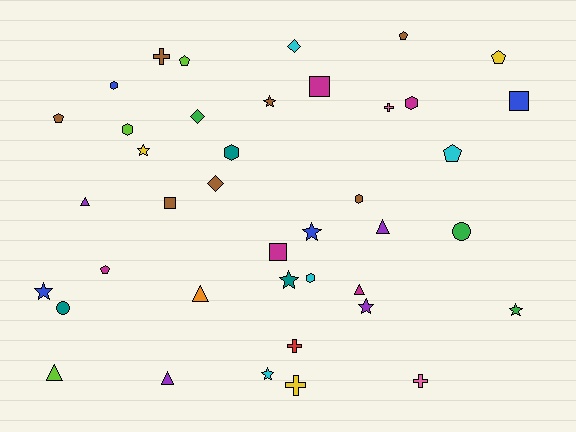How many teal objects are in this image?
There are 3 teal objects.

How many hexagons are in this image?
There are 6 hexagons.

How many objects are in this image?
There are 40 objects.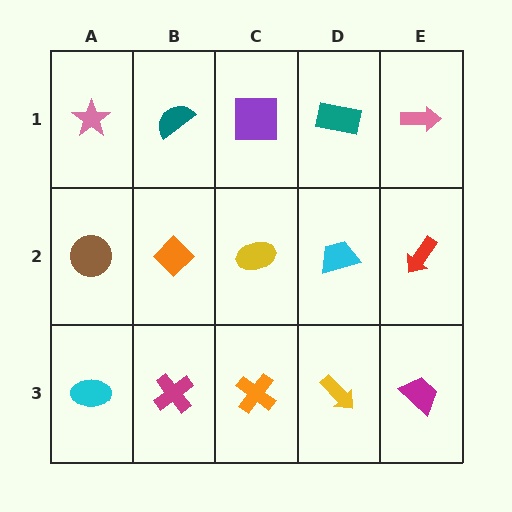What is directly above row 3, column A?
A brown circle.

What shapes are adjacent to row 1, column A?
A brown circle (row 2, column A), a teal semicircle (row 1, column B).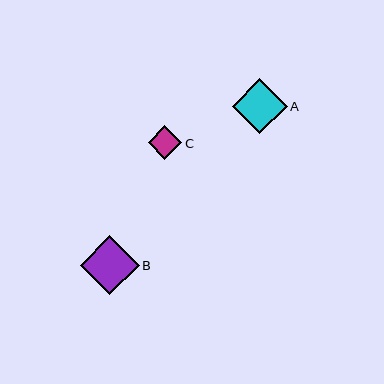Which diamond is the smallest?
Diamond C is the smallest with a size of approximately 33 pixels.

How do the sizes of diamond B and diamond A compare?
Diamond B and diamond A are approximately the same size.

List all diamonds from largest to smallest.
From largest to smallest: B, A, C.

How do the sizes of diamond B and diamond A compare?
Diamond B and diamond A are approximately the same size.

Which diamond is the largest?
Diamond B is the largest with a size of approximately 58 pixels.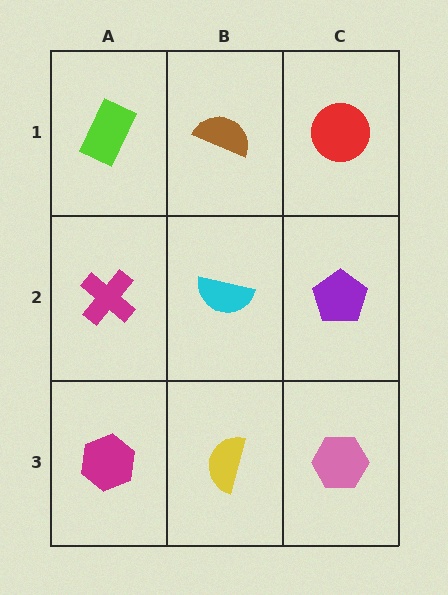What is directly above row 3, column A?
A magenta cross.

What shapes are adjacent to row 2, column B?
A brown semicircle (row 1, column B), a yellow semicircle (row 3, column B), a magenta cross (row 2, column A), a purple pentagon (row 2, column C).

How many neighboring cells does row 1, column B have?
3.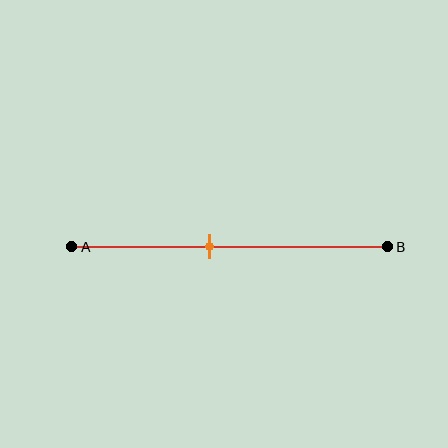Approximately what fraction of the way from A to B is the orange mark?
The orange mark is approximately 45% of the way from A to B.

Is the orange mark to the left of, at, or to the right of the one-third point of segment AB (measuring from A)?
The orange mark is to the right of the one-third point of segment AB.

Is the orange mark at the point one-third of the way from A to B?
No, the mark is at about 45% from A, not at the 33% one-third point.